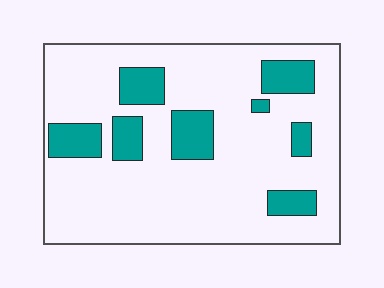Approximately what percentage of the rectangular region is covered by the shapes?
Approximately 20%.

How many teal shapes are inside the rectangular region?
8.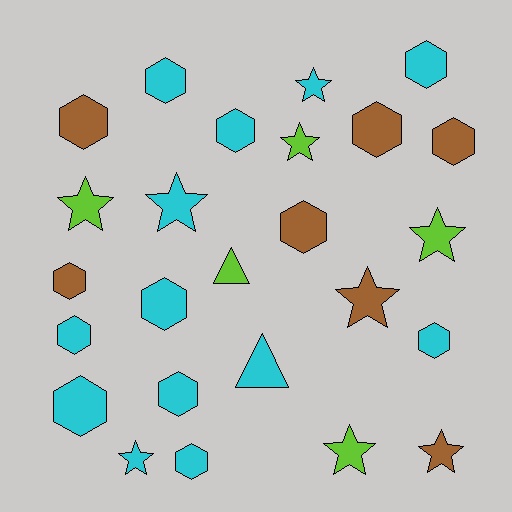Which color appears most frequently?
Cyan, with 13 objects.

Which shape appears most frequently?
Hexagon, with 14 objects.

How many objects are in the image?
There are 25 objects.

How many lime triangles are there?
There is 1 lime triangle.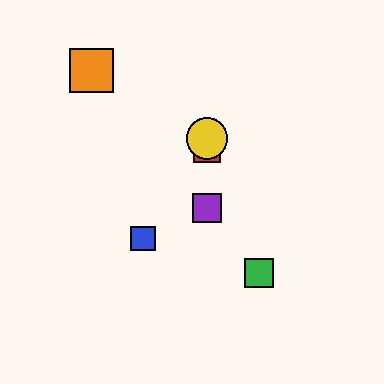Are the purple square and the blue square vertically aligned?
No, the purple square is at x≈207 and the blue square is at x≈143.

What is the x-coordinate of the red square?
The red square is at x≈207.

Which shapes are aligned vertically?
The red square, the yellow circle, the purple square are aligned vertically.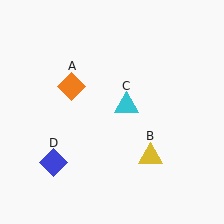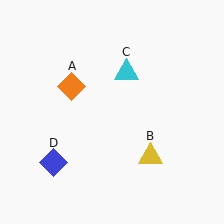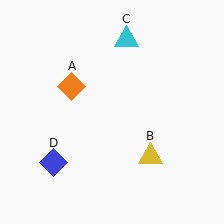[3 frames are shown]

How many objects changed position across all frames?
1 object changed position: cyan triangle (object C).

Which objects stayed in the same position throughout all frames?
Orange diamond (object A) and yellow triangle (object B) and blue diamond (object D) remained stationary.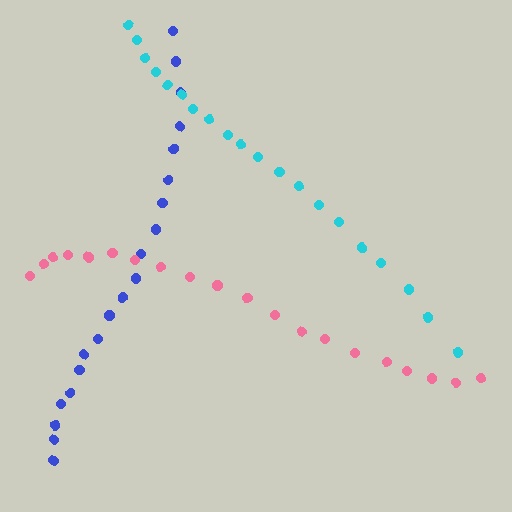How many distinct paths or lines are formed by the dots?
There are 3 distinct paths.